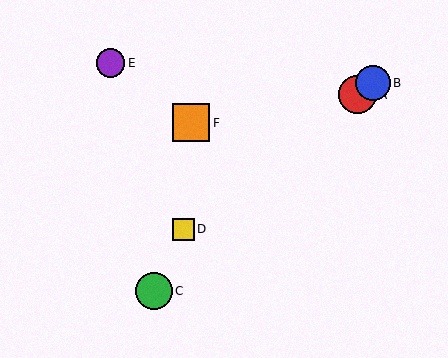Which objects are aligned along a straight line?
Objects A, B, D are aligned along a straight line.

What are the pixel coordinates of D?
Object D is at (184, 229).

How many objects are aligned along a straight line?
3 objects (A, B, D) are aligned along a straight line.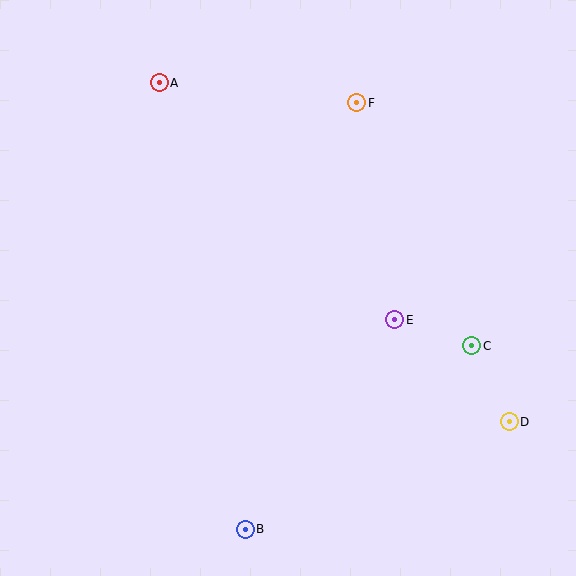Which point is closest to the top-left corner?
Point A is closest to the top-left corner.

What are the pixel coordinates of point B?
Point B is at (245, 529).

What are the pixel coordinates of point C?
Point C is at (472, 346).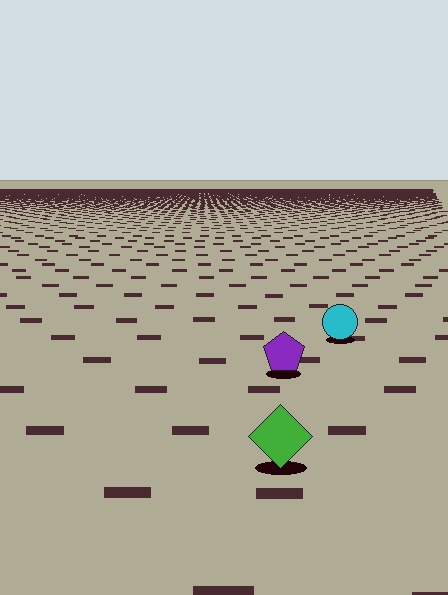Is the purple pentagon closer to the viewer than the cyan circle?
Yes. The purple pentagon is closer — you can tell from the texture gradient: the ground texture is coarser near it.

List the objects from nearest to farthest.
From nearest to farthest: the green diamond, the purple pentagon, the cyan circle.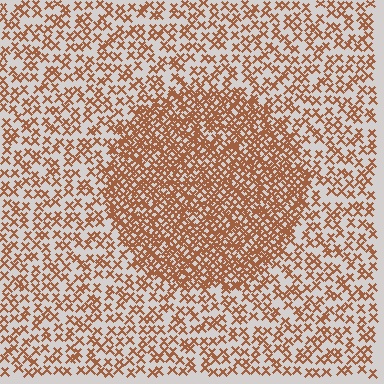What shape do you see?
I see a circle.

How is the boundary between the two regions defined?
The boundary is defined by a change in element density (approximately 2.2x ratio). All elements are the same color, size, and shape.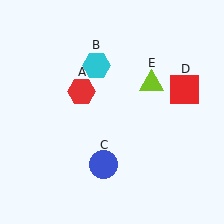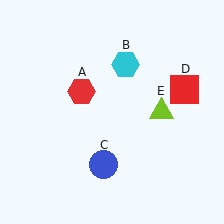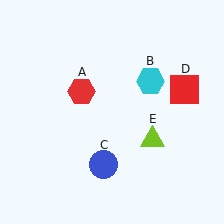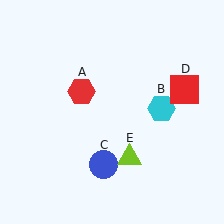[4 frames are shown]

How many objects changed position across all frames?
2 objects changed position: cyan hexagon (object B), lime triangle (object E).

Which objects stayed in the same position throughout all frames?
Red hexagon (object A) and blue circle (object C) and red square (object D) remained stationary.